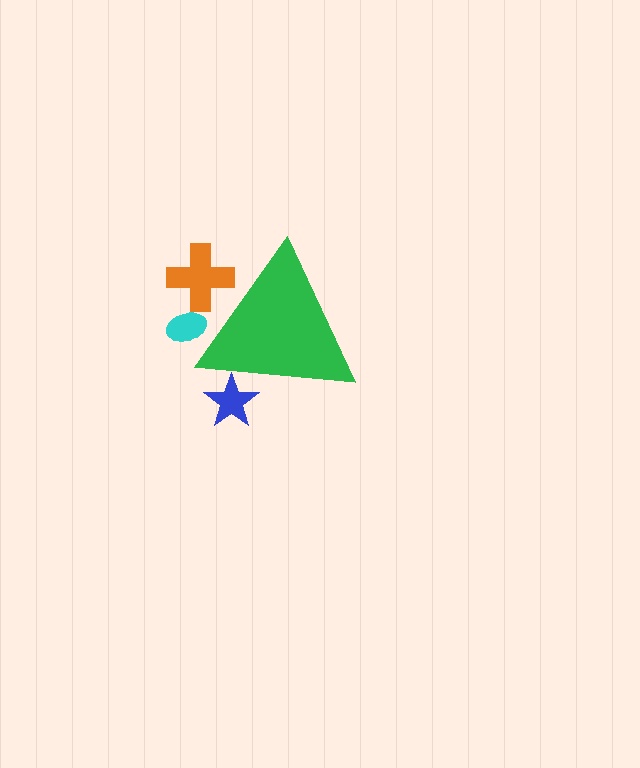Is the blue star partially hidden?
Yes, the blue star is partially hidden behind the green triangle.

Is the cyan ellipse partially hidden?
Yes, the cyan ellipse is partially hidden behind the green triangle.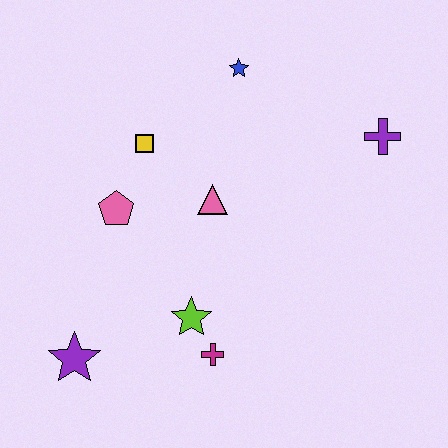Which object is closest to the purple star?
The lime star is closest to the purple star.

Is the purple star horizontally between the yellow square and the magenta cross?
No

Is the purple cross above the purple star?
Yes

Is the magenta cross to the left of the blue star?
Yes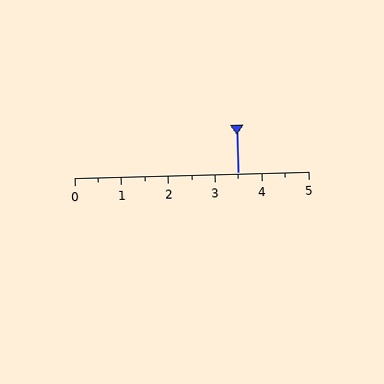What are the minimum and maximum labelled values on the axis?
The axis runs from 0 to 5.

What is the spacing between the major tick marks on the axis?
The major ticks are spaced 1 apart.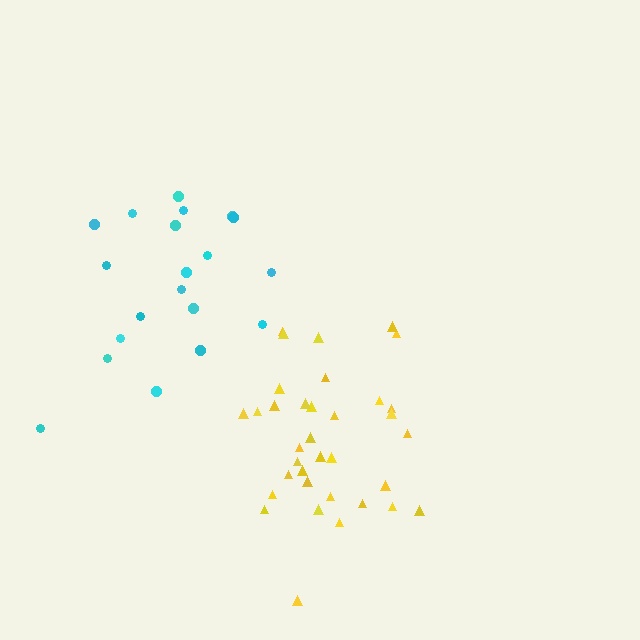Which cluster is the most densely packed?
Yellow.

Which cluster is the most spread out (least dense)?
Cyan.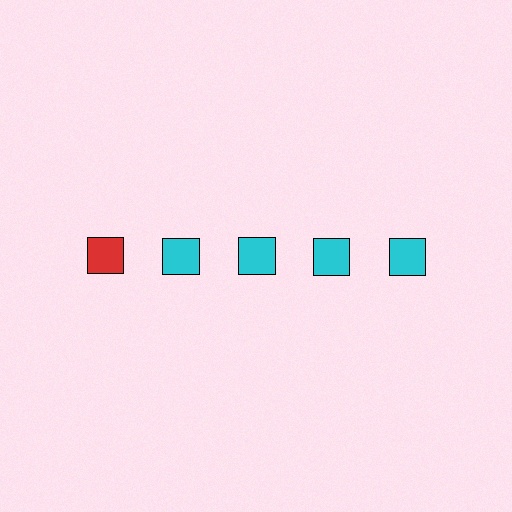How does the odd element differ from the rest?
It has a different color: red instead of cyan.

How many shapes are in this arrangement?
There are 5 shapes arranged in a grid pattern.